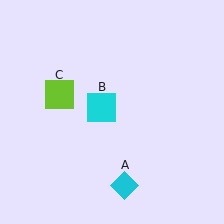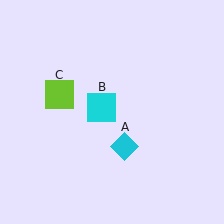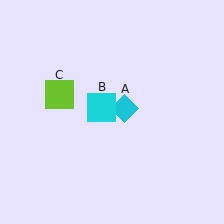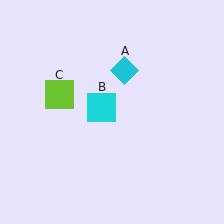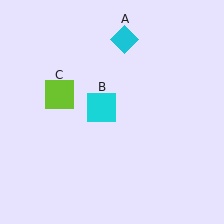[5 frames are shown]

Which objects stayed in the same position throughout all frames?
Cyan square (object B) and lime square (object C) remained stationary.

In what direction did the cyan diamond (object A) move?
The cyan diamond (object A) moved up.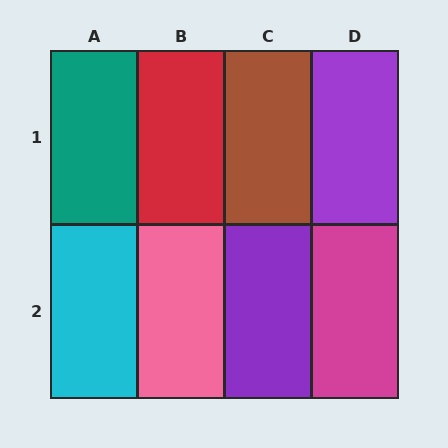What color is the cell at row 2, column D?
Magenta.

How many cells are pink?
1 cell is pink.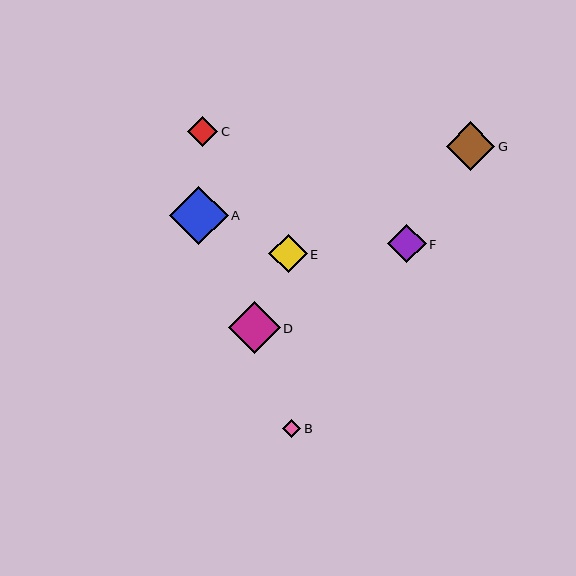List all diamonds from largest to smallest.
From largest to smallest: A, D, G, F, E, C, B.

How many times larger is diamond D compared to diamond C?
Diamond D is approximately 1.7 times the size of diamond C.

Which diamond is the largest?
Diamond A is the largest with a size of approximately 58 pixels.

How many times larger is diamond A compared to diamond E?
Diamond A is approximately 1.5 times the size of diamond E.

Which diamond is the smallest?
Diamond B is the smallest with a size of approximately 18 pixels.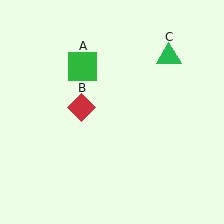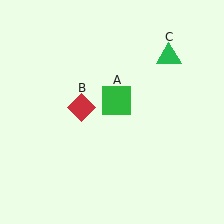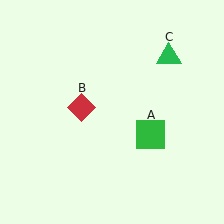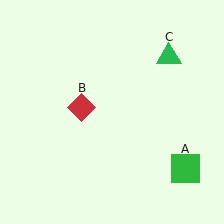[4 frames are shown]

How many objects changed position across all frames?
1 object changed position: green square (object A).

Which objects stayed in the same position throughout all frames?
Red diamond (object B) and green triangle (object C) remained stationary.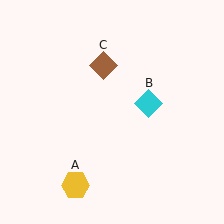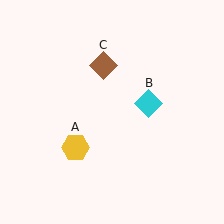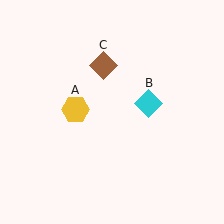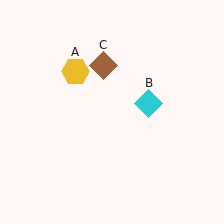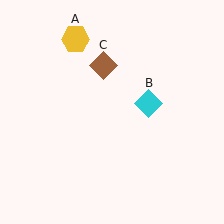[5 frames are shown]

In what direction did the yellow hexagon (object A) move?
The yellow hexagon (object A) moved up.